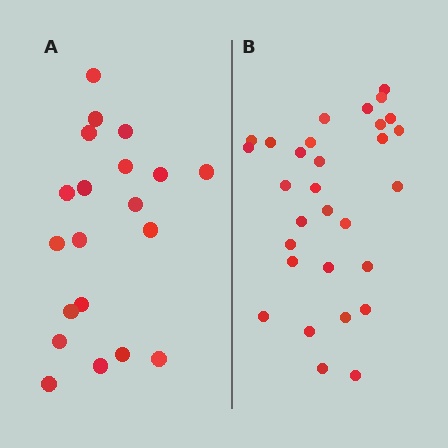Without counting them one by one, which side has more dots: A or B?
Region B (the right region) has more dots.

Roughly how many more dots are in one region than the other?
Region B has roughly 10 or so more dots than region A.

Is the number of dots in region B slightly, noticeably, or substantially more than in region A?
Region B has substantially more. The ratio is roughly 1.5 to 1.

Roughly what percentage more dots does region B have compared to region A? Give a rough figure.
About 50% more.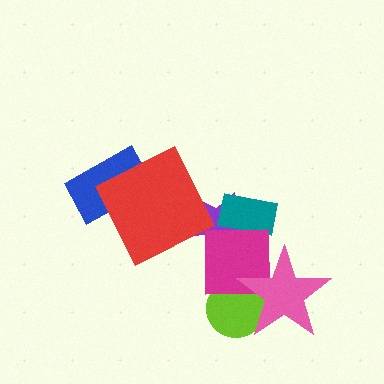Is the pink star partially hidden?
No, no other shape covers it.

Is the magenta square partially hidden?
Yes, it is partially covered by another shape.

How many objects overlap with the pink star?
2 objects overlap with the pink star.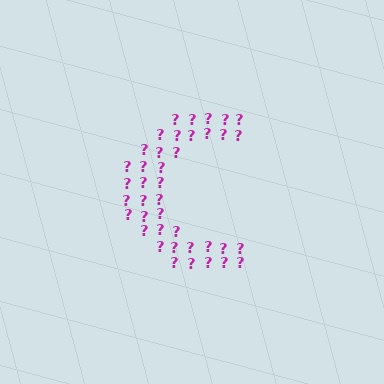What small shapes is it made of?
It is made of small question marks.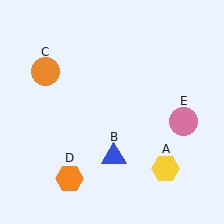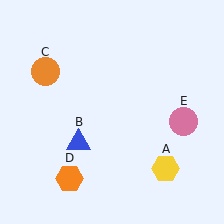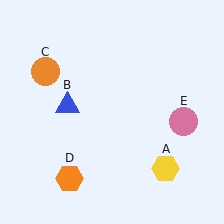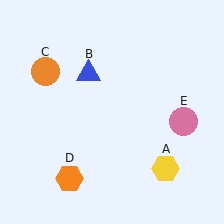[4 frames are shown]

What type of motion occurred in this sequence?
The blue triangle (object B) rotated clockwise around the center of the scene.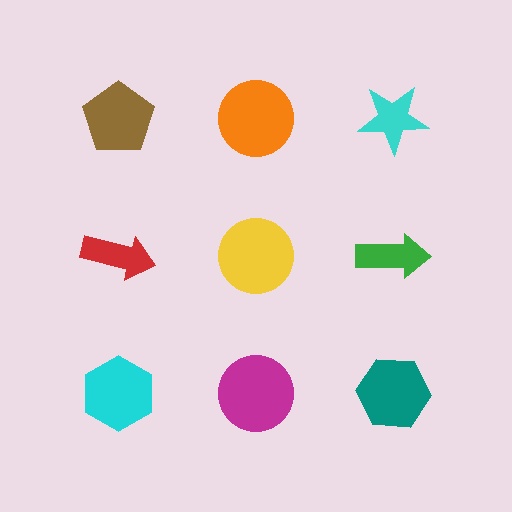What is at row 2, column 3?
A green arrow.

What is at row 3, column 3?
A teal hexagon.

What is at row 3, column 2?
A magenta circle.